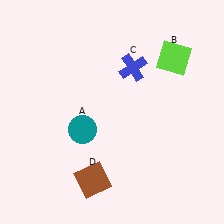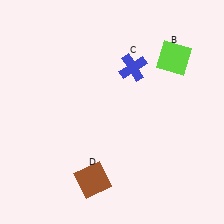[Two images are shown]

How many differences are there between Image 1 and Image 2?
There is 1 difference between the two images.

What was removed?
The teal circle (A) was removed in Image 2.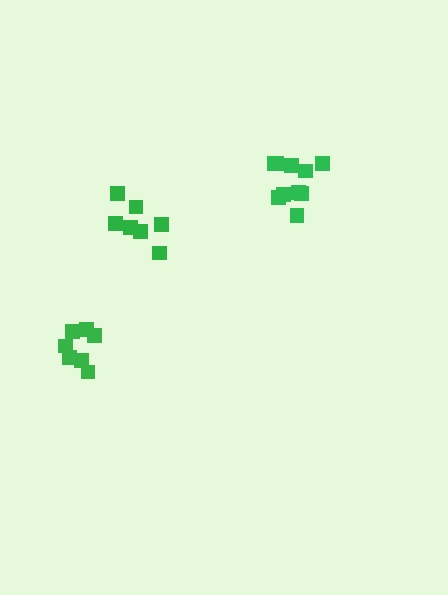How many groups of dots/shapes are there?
There are 3 groups.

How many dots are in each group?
Group 1: 7 dots, Group 2: 7 dots, Group 3: 10 dots (24 total).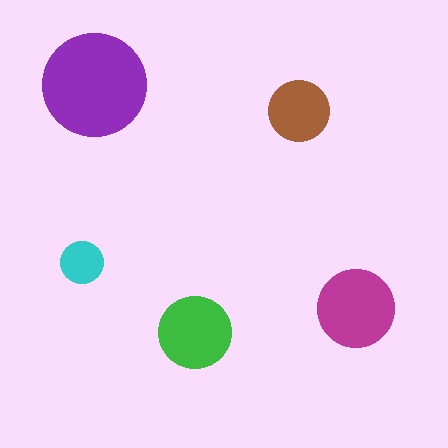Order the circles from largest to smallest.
the purple one, the magenta one, the green one, the brown one, the cyan one.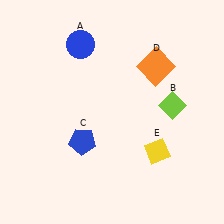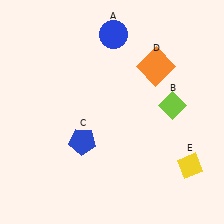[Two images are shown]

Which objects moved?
The objects that moved are: the blue circle (A), the yellow diamond (E).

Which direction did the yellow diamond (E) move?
The yellow diamond (E) moved right.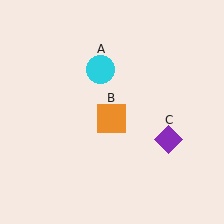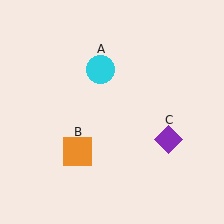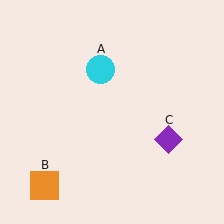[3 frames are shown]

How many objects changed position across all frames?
1 object changed position: orange square (object B).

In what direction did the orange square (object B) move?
The orange square (object B) moved down and to the left.